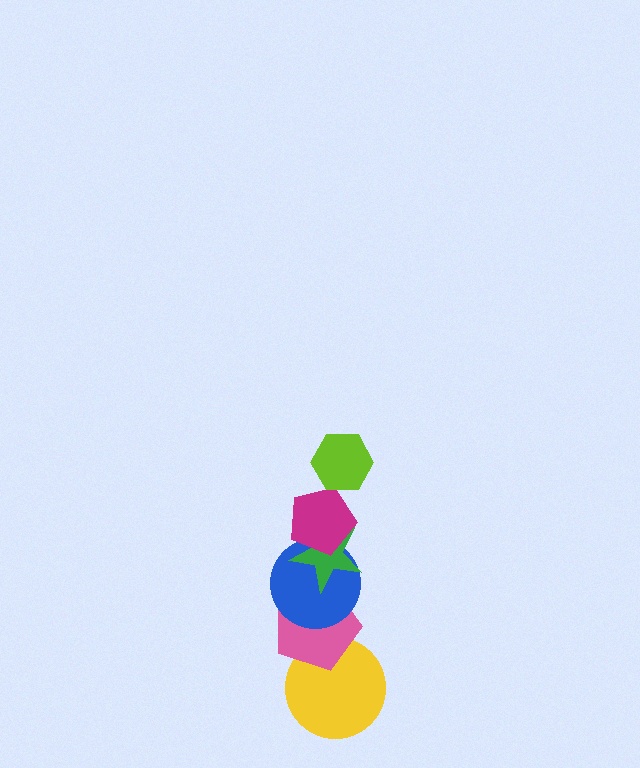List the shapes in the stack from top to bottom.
From top to bottom: the lime hexagon, the magenta pentagon, the green star, the blue circle, the pink pentagon, the yellow circle.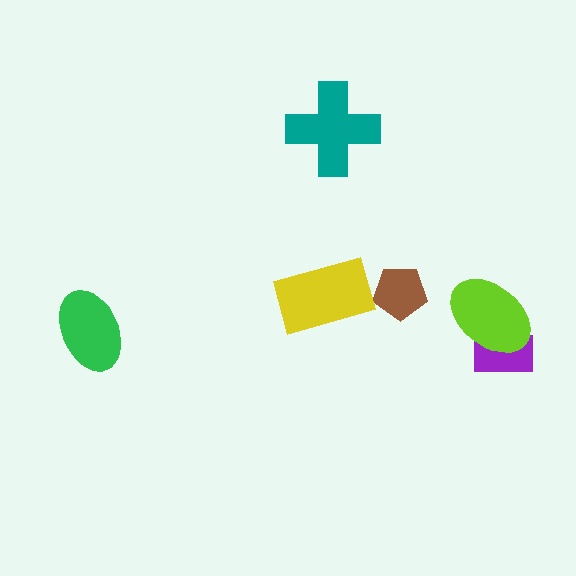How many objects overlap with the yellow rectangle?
0 objects overlap with the yellow rectangle.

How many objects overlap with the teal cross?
0 objects overlap with the teal cross.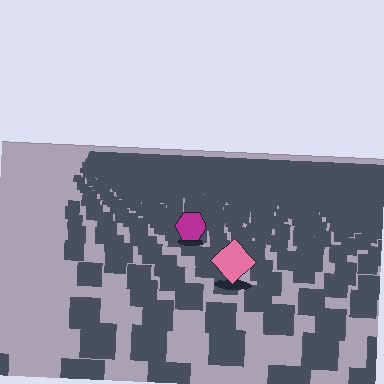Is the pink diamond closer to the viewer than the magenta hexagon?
Yes. The pink diamond is closer — you can tell from the texture gradient: the ground texture is coarser near it.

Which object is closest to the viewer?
The pink diamond is closest. The texture marks near it are larger and more spread out.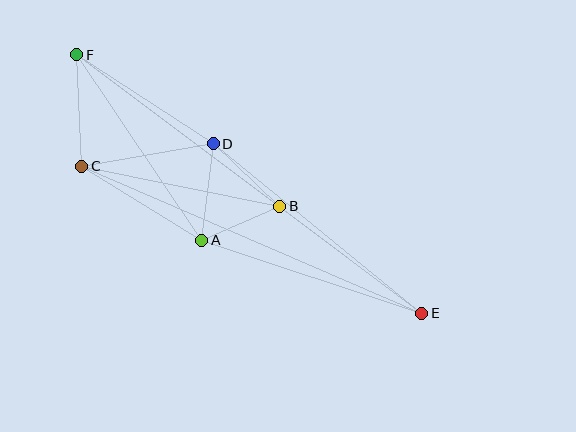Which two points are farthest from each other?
Points E and F are farthest from each other.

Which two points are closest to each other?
Points A and B are closest to each other.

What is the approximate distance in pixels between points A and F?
The distance between A and F is approximately 224 pixels.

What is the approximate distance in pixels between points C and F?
The distance between C and F is approximately 112 pixels.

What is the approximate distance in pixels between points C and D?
The distance between C and D is approximately 133 pixels.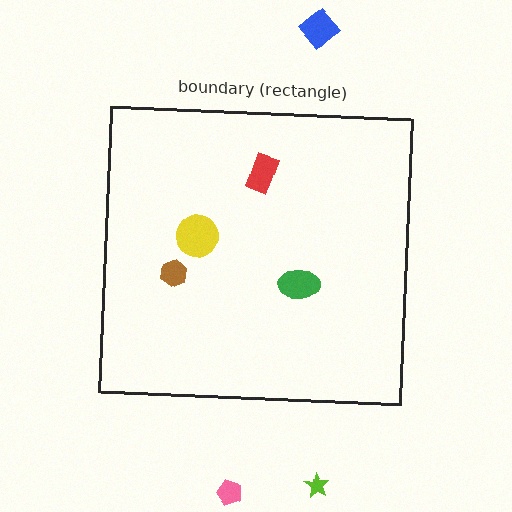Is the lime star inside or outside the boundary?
Outside.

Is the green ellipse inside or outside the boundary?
Inside.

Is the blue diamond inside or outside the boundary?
Outside.